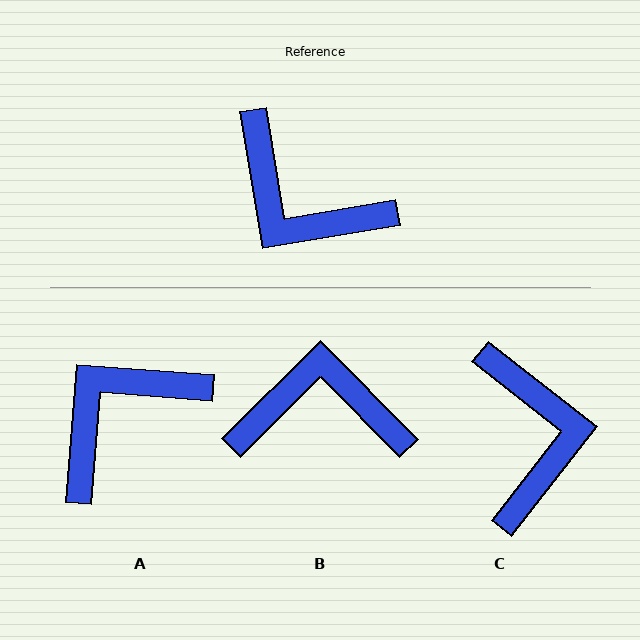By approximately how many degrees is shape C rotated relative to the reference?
Approximately 132 degrees counter-clockwise.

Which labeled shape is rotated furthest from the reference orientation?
B, about 145 degrees away.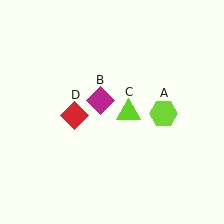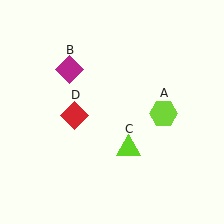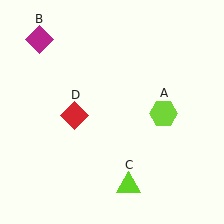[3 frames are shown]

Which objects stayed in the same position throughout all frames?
Lime hexagon (object A) and red diamond (object D) remained stationary.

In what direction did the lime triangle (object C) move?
The lime triangle (object C) moved down.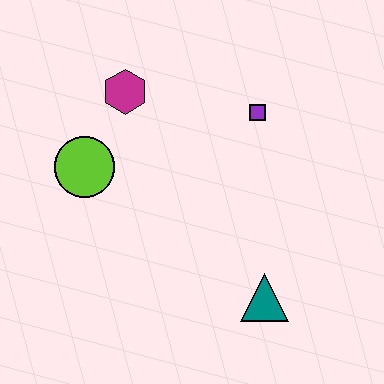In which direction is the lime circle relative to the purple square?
The lime circle is to the left of the purple square.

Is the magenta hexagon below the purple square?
No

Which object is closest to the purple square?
The magenta hexagon is closest to the purple square.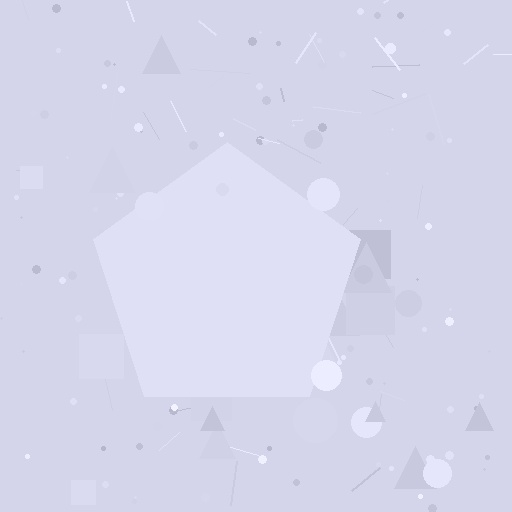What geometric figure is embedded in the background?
A pentagon is embedded in the background.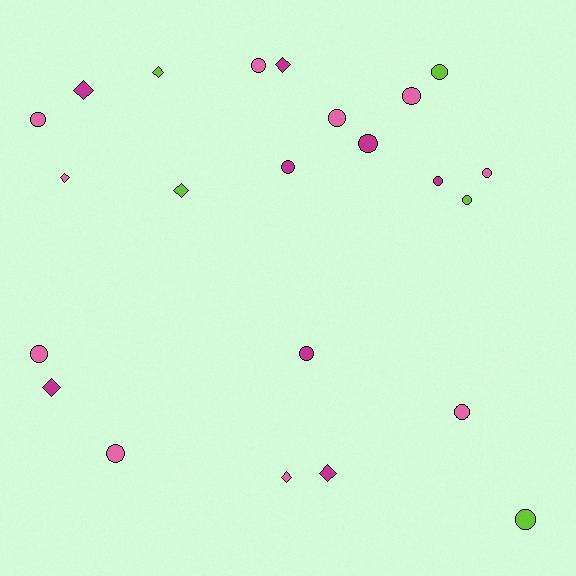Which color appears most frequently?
Pink, with 10 objects.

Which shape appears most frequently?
Circle, with 15 objects.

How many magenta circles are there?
There are 4 magenta circles.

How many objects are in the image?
There are 23 objects.